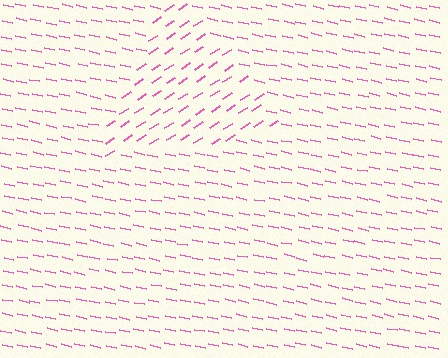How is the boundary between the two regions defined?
The boundary is defined purely by a change in line orientation (approximately 45 degrees difference). All lines are the same color and thickness.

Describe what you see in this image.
The image is filled with small pink line segments. A triangle region in the image has lines oriented differently from the surrounding lines, creating a visible texture boundary.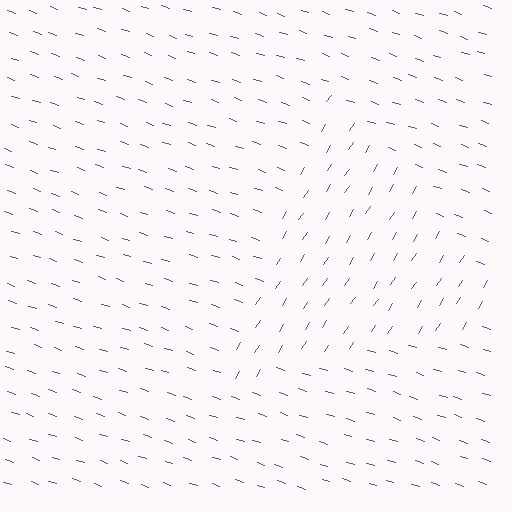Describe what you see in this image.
The image is filled with small blue line segments. A triangle region in the image has lines oriented differently from the surrounding lines, creating a visible texture boundary.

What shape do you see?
I see a triangle.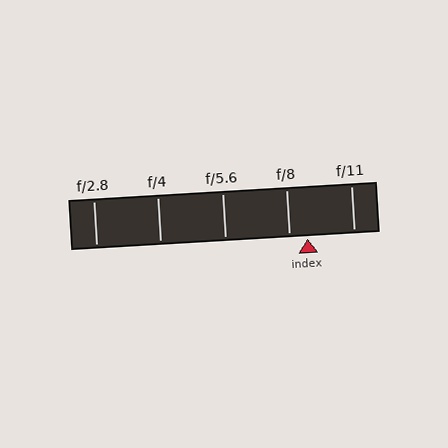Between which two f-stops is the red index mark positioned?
The index mark is between f/8 and f/11.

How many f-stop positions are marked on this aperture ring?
There are 5 f-stop positions marked.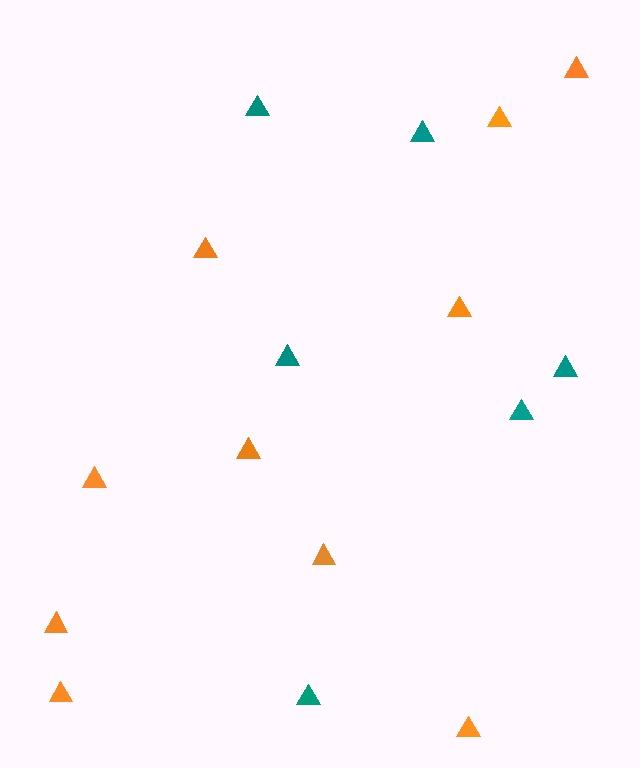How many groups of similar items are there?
There are 2 groups: one group of teal triangles (6) and one group of orange triangles (10).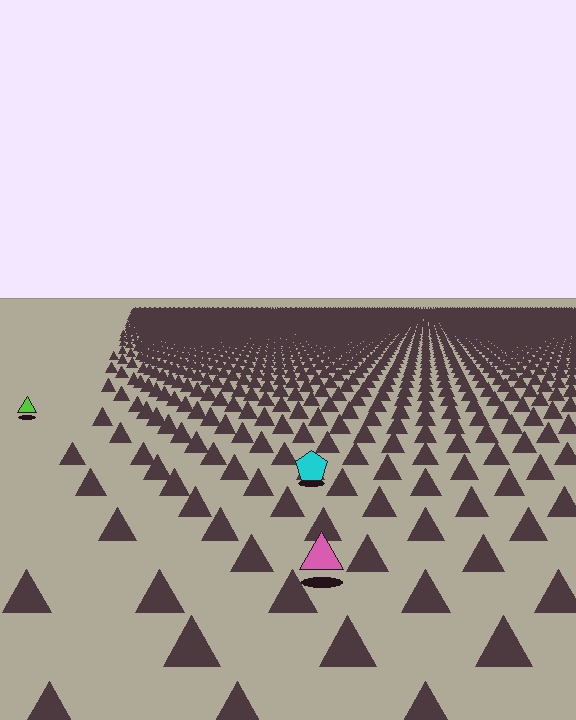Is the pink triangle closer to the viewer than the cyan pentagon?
Yes. The pink triangle is closer — you can tell from the texture gradient: the ground texture is coarser near it.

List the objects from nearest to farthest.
From nearest to farthest: the pink triangle, the cyan pentagon, the lime triangle.